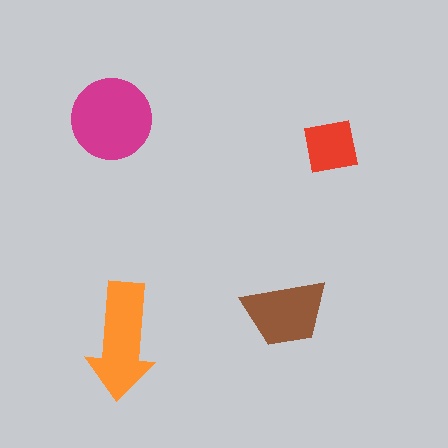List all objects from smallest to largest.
The red square, the brown trapezoid, the orange arrow, the magenta circle.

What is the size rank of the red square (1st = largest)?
4th.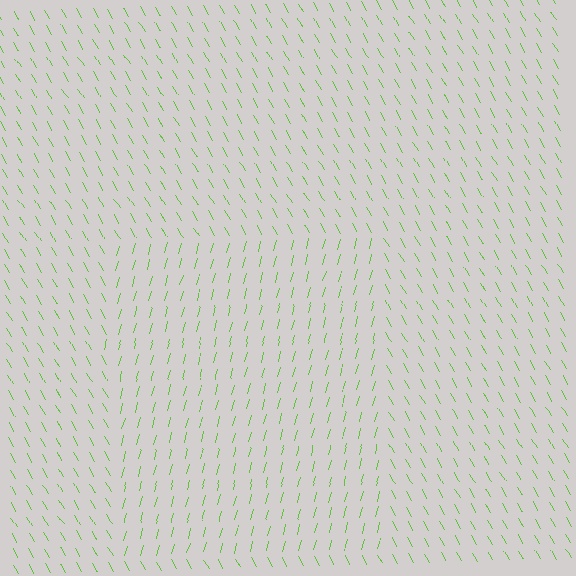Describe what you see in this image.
The image is filled with small lime line segments. A rectangle region in the image has lines oriented differently from the surrounding lines, creating a visible texture boundary.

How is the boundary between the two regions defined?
The boundary is defined purely by a change in line orientation (approximately 45 degrees difference). All lines are the same color and thickness.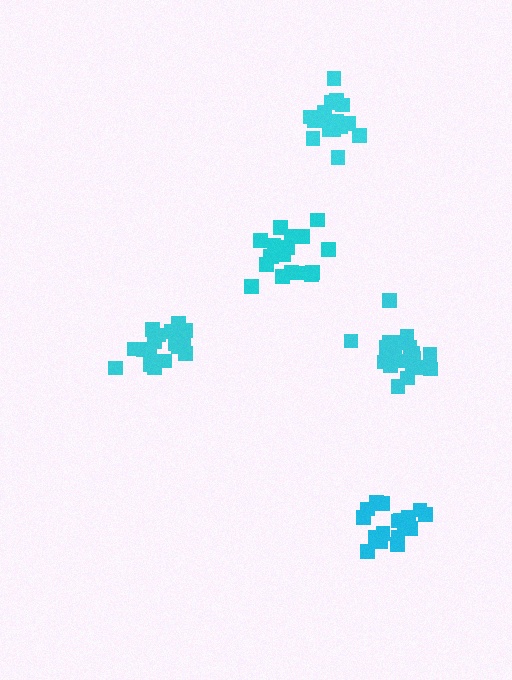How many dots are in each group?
Group 1: 17 dots, Group 2: 18 dots, Group 3: 20 dots, Group 4: 20 dots, Group 5: 21 dots (96 total).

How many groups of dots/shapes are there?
There are 5 groups.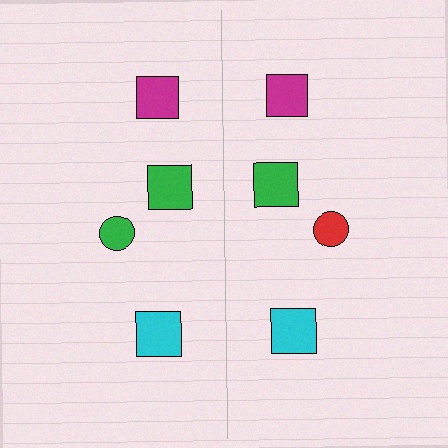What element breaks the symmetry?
The red circle on the right side breaks the symmetry — its mirror counterpart is green.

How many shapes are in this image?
There are 8 shapes in this image.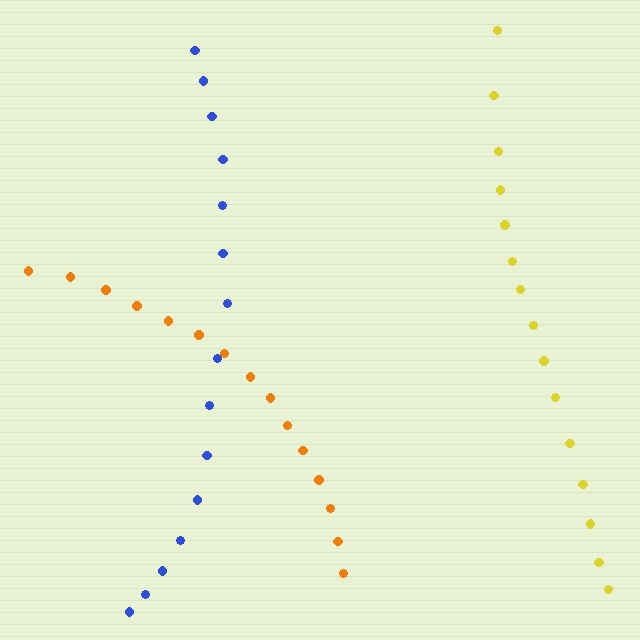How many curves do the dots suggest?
There are 3 distinct paths.